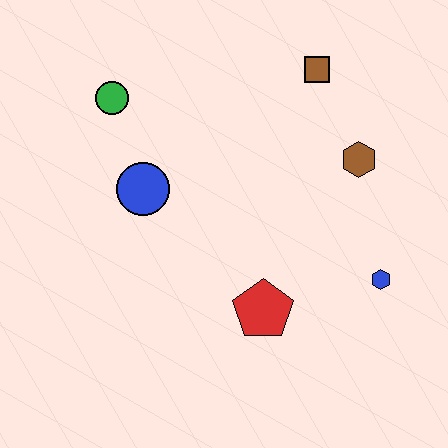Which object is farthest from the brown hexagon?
The green circle is farthest from the brown hexagon.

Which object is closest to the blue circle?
The green circle is closest to the blue circle.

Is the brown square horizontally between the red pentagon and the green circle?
No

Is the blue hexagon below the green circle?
Yes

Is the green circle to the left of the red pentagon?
Yes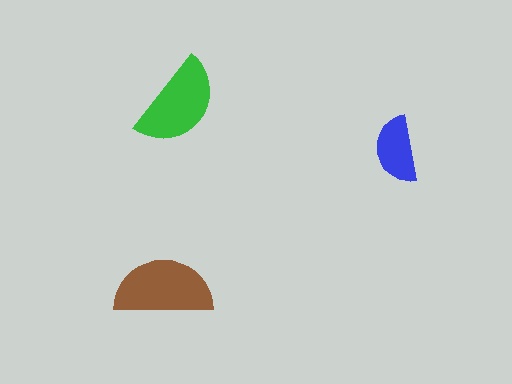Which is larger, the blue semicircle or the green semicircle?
The green one.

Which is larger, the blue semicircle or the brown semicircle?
The brown one.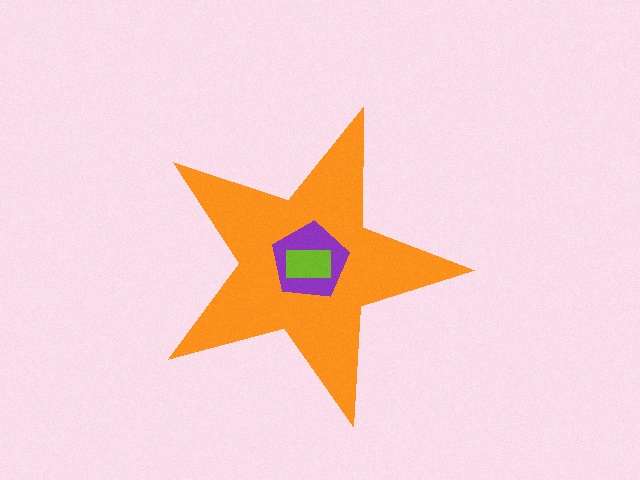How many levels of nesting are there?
3.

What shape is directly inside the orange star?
The purple pentagon.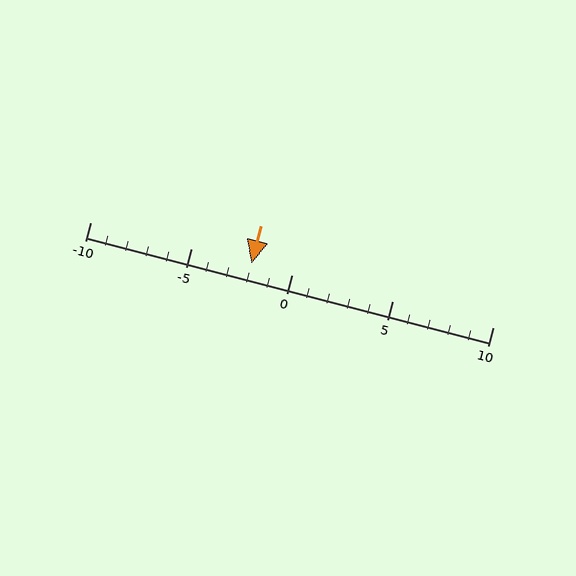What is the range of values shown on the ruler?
The ruler shows values from -10 to 10.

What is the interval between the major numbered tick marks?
The major tick marks are spaced 5 units apart.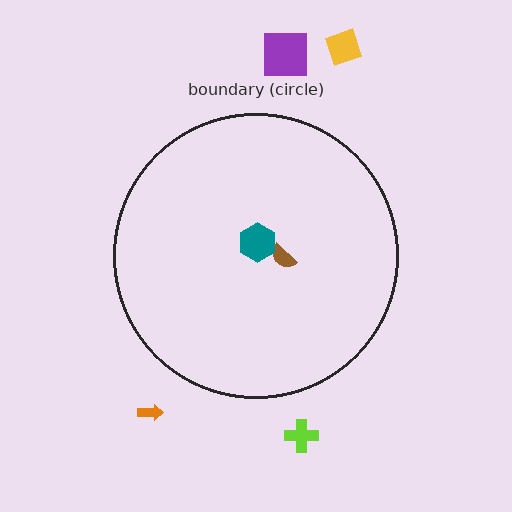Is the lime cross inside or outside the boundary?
Outside.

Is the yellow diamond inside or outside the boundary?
Outside.